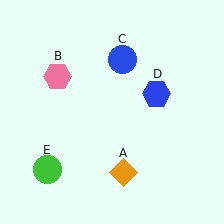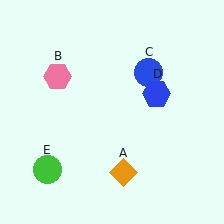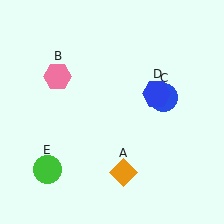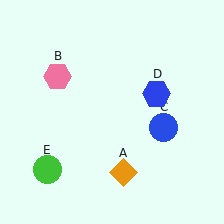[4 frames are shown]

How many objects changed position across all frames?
1 object changed position: blue circle (object C).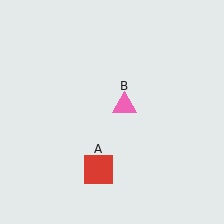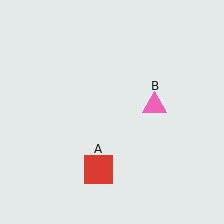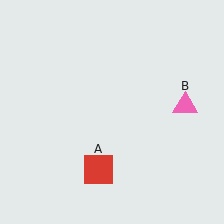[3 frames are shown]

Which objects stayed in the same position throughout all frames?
Red square (object A) remained stationary.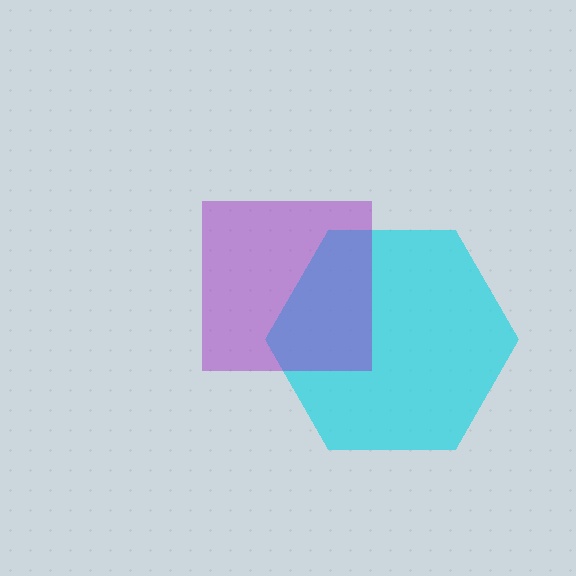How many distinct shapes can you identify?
There are 2 distinct shapes: a cyan hexagon, a purple square.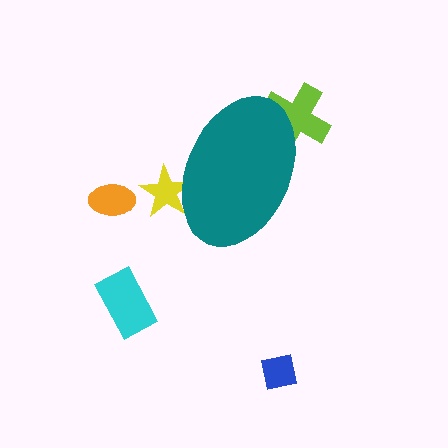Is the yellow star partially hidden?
Yes, the yellow star is partially hidden behind the teal ellipse.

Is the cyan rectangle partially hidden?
No, the cyan rectangle is fully visible.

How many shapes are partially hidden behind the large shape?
2 shapes are partially hidden.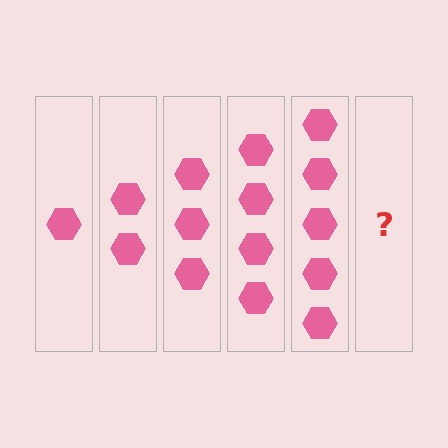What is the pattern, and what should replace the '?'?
The pattern is that each step adds one more hexagon. The '?' should be 6 hexagons.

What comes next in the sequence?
The next element should be 6 hexagons.